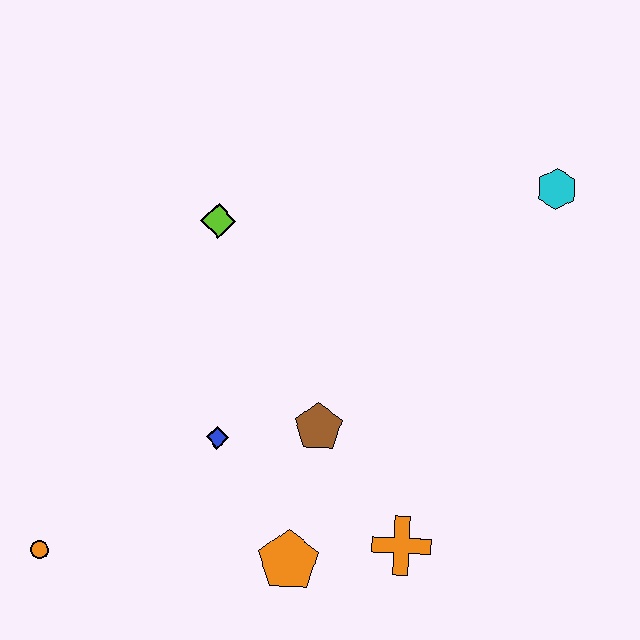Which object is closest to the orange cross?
The orange pentagon is closest to the orange cross.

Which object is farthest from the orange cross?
The cyan hexagon is farthest from the orange cross.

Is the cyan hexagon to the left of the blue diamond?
No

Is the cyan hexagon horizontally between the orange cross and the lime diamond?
No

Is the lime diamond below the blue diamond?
No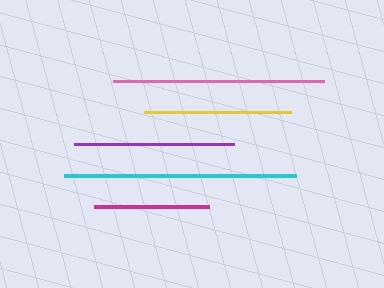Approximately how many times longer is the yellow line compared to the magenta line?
The yellow line is approximately 1.3 times the length of the magenta line.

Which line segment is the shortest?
The magenta line is the shortest at approximately 116 pixels.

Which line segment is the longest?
The cyan line is the longest at approximately 232 pixels.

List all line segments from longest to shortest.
From longest to shortest: cyan, pink, purple, yellow, magenta.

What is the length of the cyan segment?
The cyan segment is approximately 232 pixels long.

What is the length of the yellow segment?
The yellow segment is approximately 147 pixels long.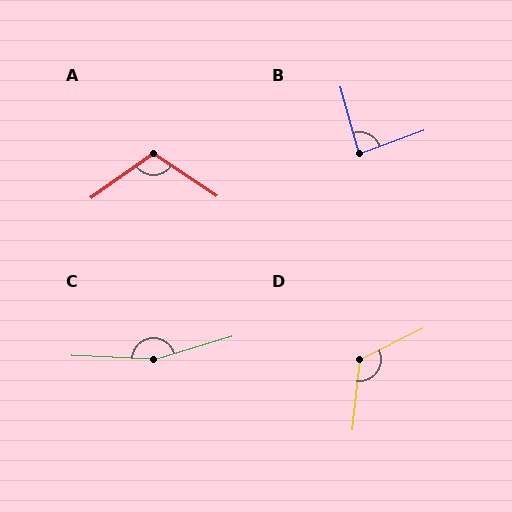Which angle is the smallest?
B, at approximately 85 degrees.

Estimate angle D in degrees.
Approximately 123 degrees.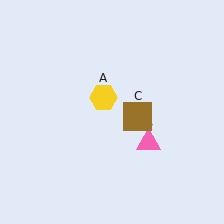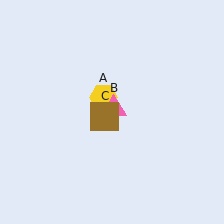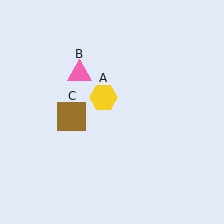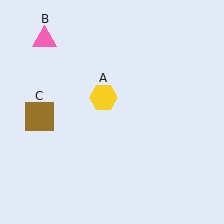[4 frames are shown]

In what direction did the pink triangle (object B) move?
The pink triangle (object B) moved up and to the left.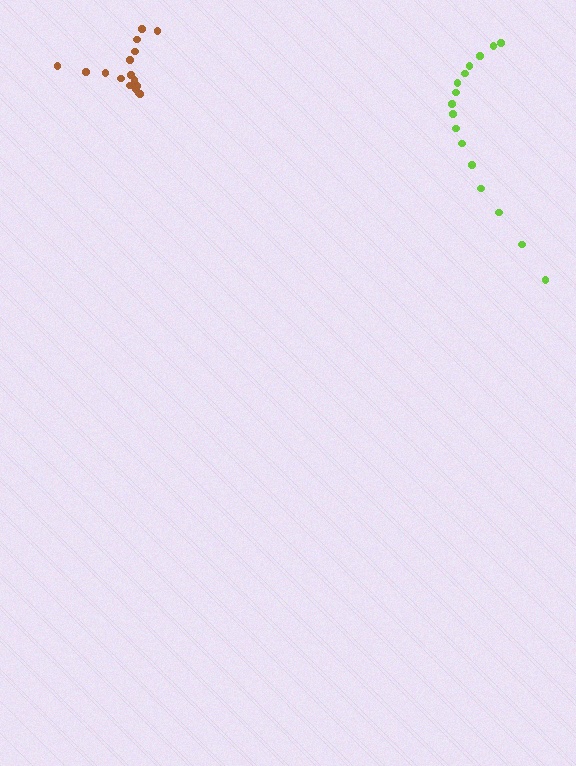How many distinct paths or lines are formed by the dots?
There are 2 distinct paths.